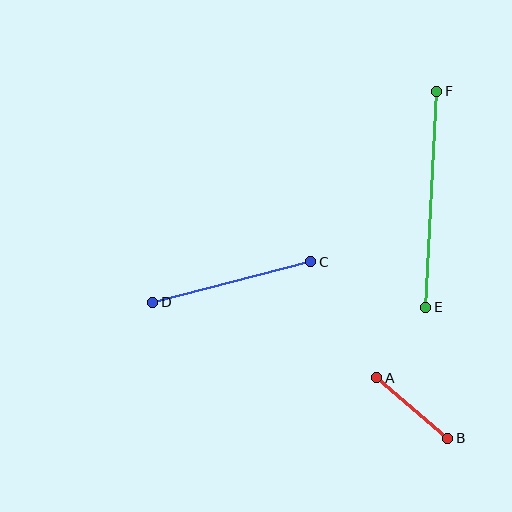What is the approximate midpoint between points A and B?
The midpoint is at approximately (412, 408) pixels.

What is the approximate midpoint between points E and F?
The midpoint is at approximately (431, 199) pixels.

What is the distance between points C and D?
The distance is approximately 163 pixels.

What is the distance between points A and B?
The distance is approximately 93 pixels.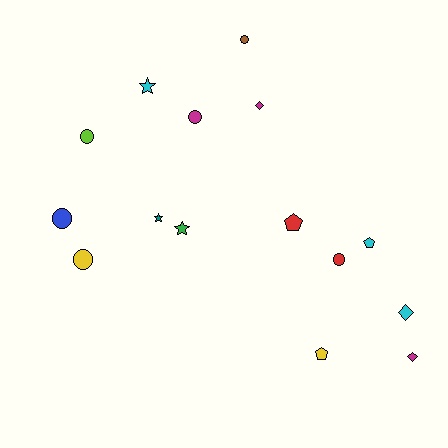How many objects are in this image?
There are 15 objects.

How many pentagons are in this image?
There are 3 pentagons.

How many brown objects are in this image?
There is 1 brown object.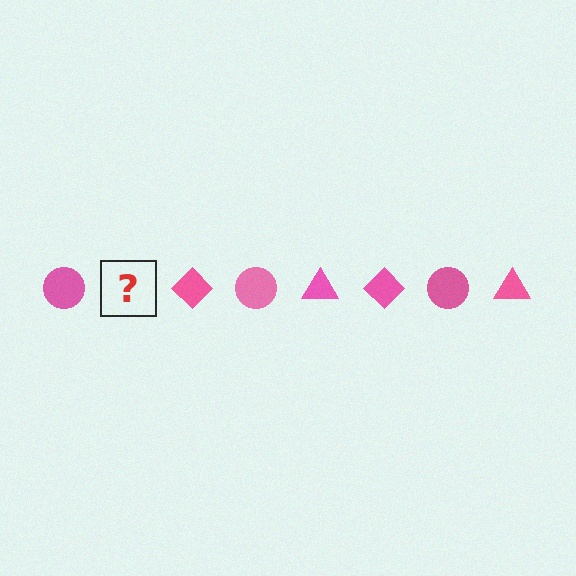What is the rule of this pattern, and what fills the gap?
The rule is that the pattern cycles through circle, triangle, diamond shapes in pink. The gap should be filled with a pink triangle.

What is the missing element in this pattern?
The missing element is a pink triangle.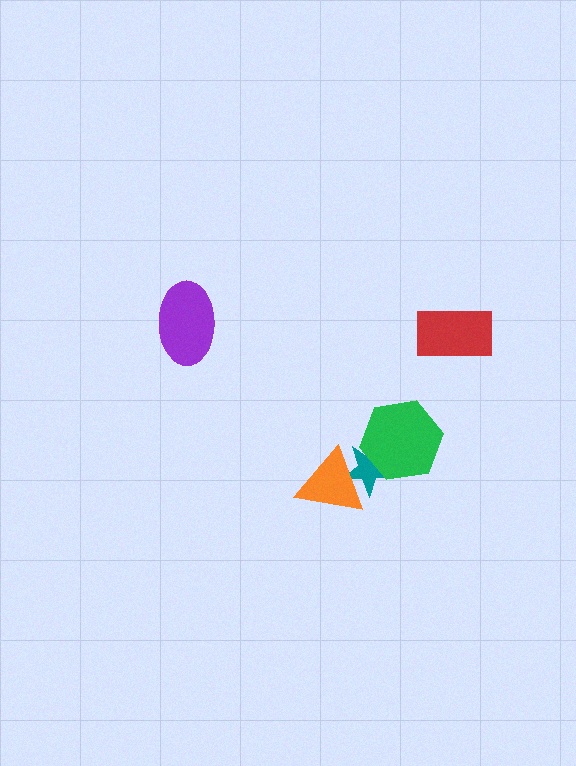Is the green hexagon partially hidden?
No, no other shape covers it.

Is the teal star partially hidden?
Yes, it is partially covered by another shape.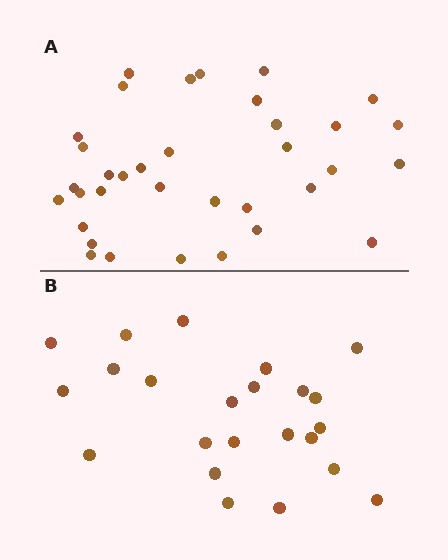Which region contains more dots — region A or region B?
Region A (the top region) has more dots.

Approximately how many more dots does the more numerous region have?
Region A has roughly 12 or so more dots than region B.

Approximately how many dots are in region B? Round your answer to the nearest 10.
About 20 dots. (The exact count is 23, which rounds to 20.)